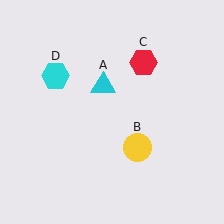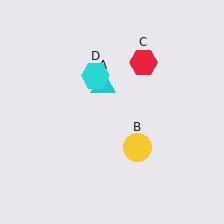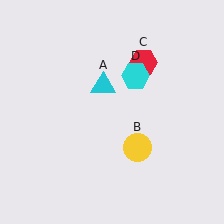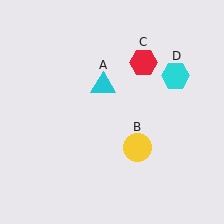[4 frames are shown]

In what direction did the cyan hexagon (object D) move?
The cyan hexagon (object D) moved right.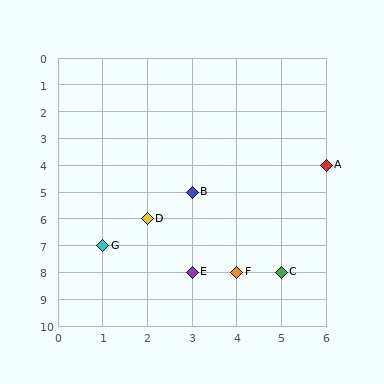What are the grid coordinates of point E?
Point E is at grid coordinates (3, 8).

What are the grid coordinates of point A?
Point A is at grid coordinates (6, 4).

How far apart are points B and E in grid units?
Points B and E are 3 rows apart.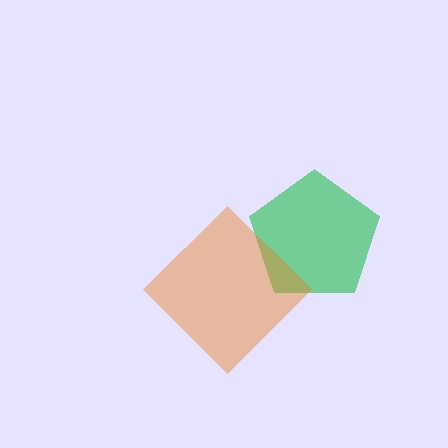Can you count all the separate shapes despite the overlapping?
Yes, there are 2 separate shapes.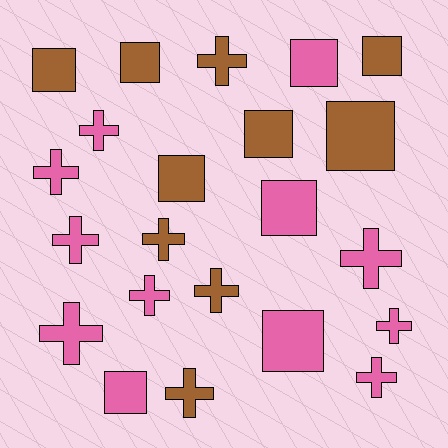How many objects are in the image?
There are 22 objects.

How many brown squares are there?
There are 6 brown squares.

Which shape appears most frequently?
Cross, with 12 objects.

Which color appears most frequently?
Pink, with 12 objects.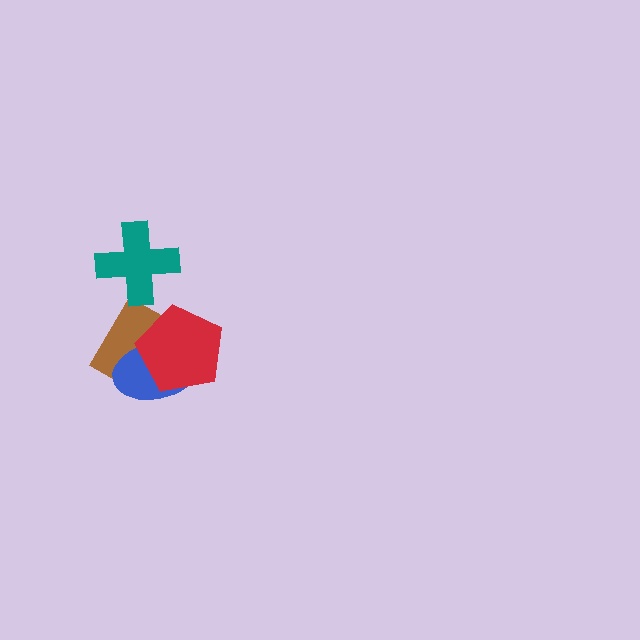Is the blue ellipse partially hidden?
Yes, it is partially covered by another shape.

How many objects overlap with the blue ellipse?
2 objects overlap with the blue ellipse.